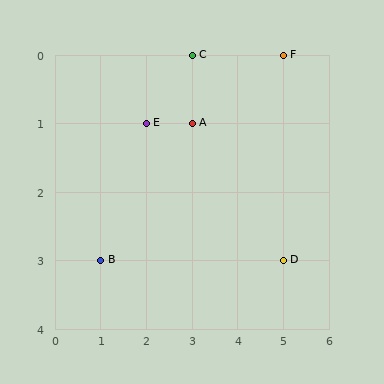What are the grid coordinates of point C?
Point C is at grid coordinates (3, 0).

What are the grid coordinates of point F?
Point F is at grid coordinates (5, 0).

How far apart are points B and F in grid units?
Points B and F are 4 columns and 3 rows apart (about 5.0 grid units diagonally).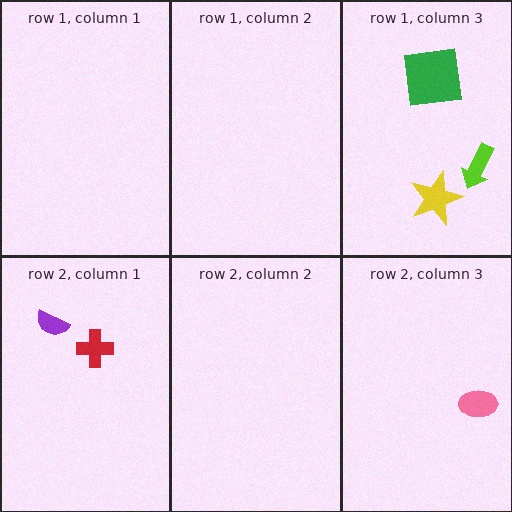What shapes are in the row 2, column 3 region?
The pink ellipse.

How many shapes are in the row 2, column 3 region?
1.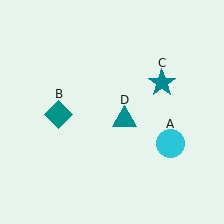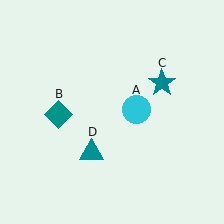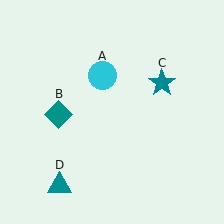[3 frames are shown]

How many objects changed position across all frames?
2 objects changed position: cyan circle (object A), teal triangle (object D).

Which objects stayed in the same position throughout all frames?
Teal diamond (object B) and teal star (object C) remained stationary.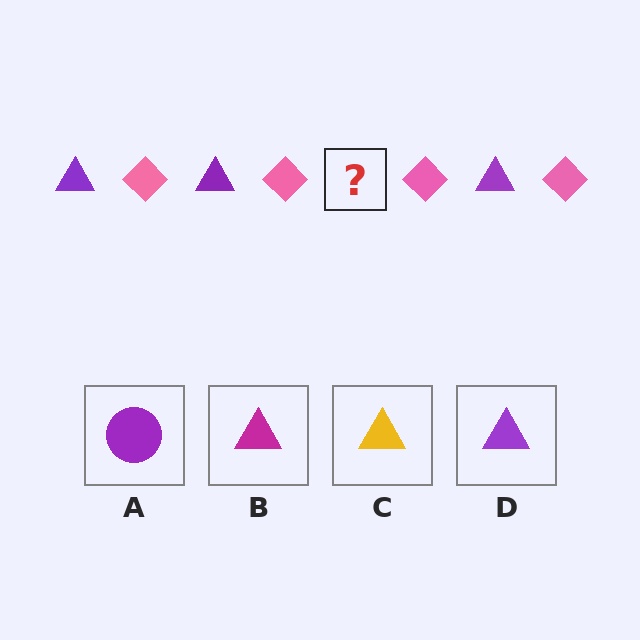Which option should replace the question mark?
Option D.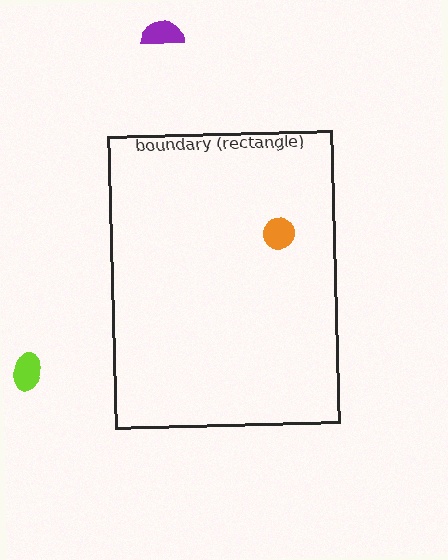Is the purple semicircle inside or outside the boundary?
Outside.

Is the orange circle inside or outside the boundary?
Inside.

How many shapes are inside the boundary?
1 inside, 2 outside.